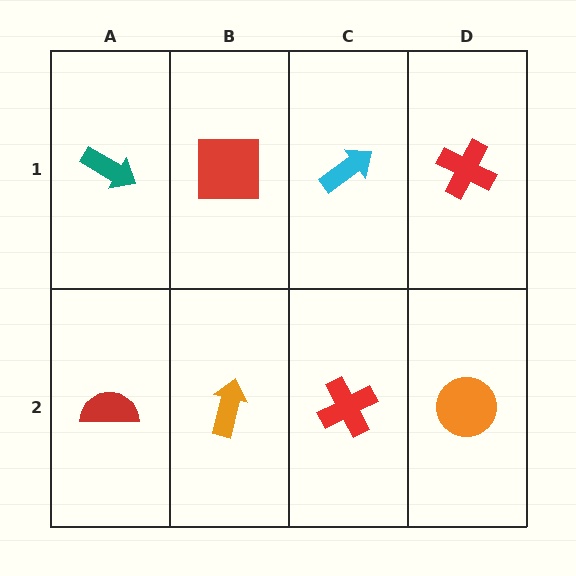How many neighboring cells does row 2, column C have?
3.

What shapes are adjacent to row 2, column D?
A red cross (row 1, column D), a red cross (row 2, column C).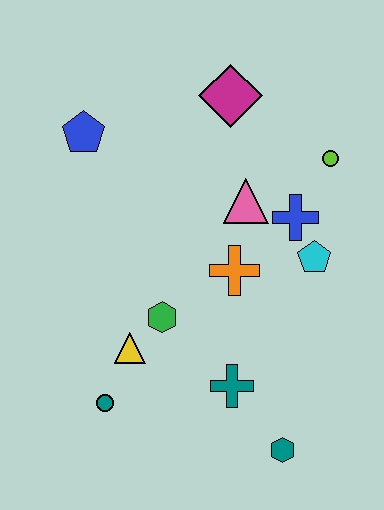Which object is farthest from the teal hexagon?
The blue pentagon is farthest from the teal hexagon.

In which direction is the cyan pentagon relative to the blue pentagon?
The cyan pentagon is to the right of the blue pentagon.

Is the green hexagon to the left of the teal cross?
Yes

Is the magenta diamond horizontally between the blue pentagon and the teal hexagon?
Yes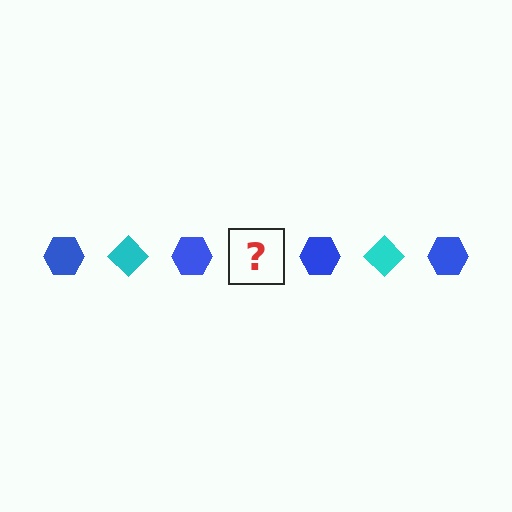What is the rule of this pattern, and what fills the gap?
The rule is that the pattern alternates between blue hexagon and cyan diamond. The gap should be filled with a cyan diamond.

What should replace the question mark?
The question mark should be replaced with a cyan diamond.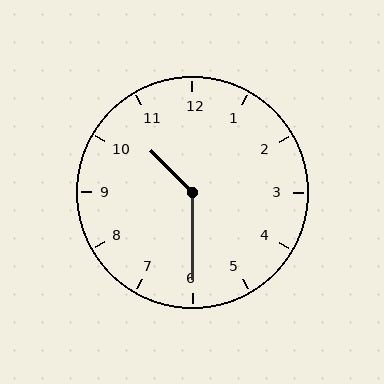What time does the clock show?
10:30.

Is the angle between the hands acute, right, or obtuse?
It is obtuse.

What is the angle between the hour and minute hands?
Approximately 135 degrees.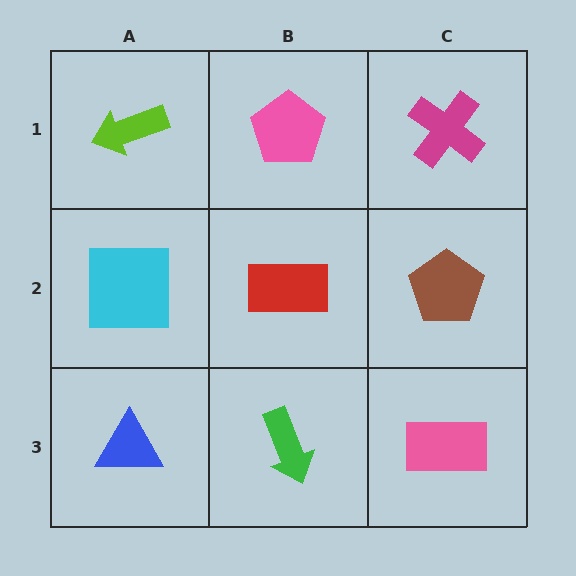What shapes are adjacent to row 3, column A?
A cyan square (row 2, column A), a green arrow (row 3, column B).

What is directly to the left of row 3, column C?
A green arrow.